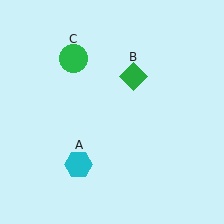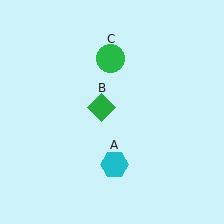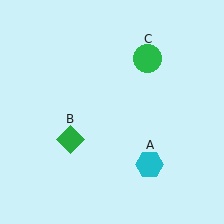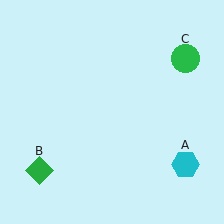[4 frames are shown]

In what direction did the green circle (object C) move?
The green circle (object C) moved right.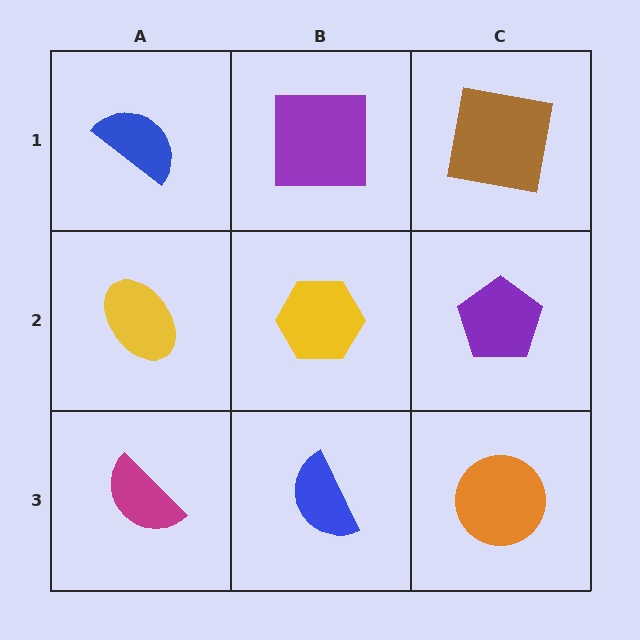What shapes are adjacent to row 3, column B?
A yellow hexagon (row 2, column B), a magenta semicircle (row 3, column A), an orange circle (row 3, column C).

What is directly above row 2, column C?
A brown square.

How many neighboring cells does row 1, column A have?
2.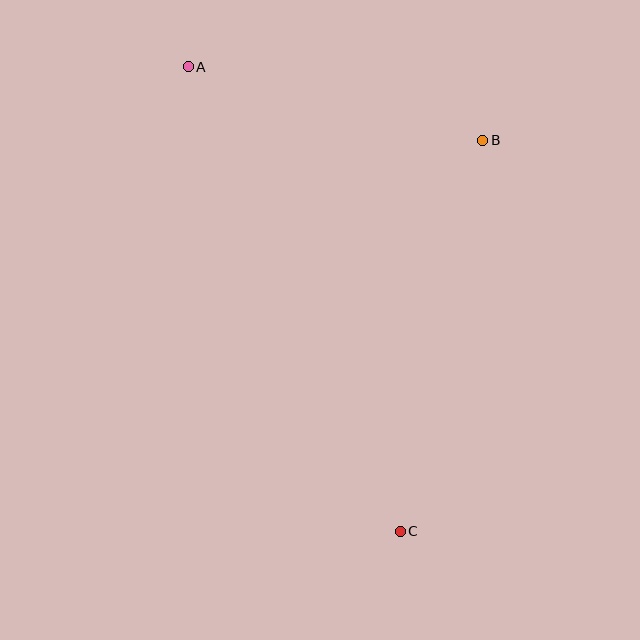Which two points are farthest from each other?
Points A and C are farthest from each other.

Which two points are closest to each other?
Points A and B are closest to each other.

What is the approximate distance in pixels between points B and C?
The distance between B and C is approximately 399 pixels.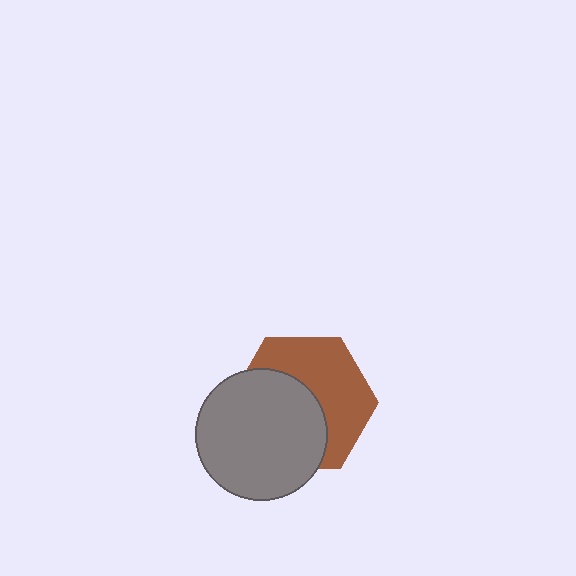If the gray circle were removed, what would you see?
You would see the complete brown hexagon.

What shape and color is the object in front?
The object in front is a gray circle.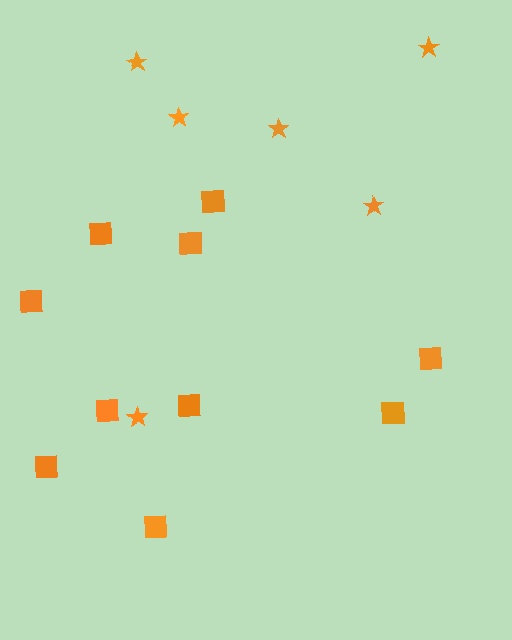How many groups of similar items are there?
There are 2 groups: one group of squares (10) and one group of stars (6).